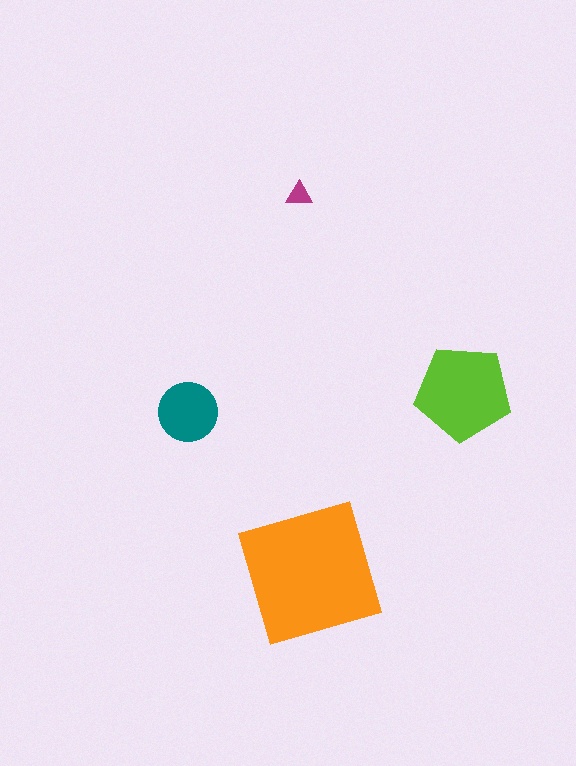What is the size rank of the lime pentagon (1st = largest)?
2nd.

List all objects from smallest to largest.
The magenta triangle, the teal circle, the lime pentagon, the orange square.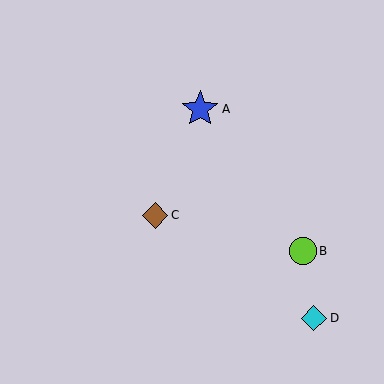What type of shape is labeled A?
Shape A is a blue star.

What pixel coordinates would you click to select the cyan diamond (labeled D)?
Click at (314, 318) to select the cyan diamond D.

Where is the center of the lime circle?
The center of the lime circle is at (303, 251).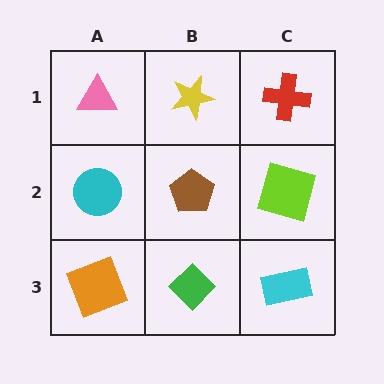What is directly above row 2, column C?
A red cross.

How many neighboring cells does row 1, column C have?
2.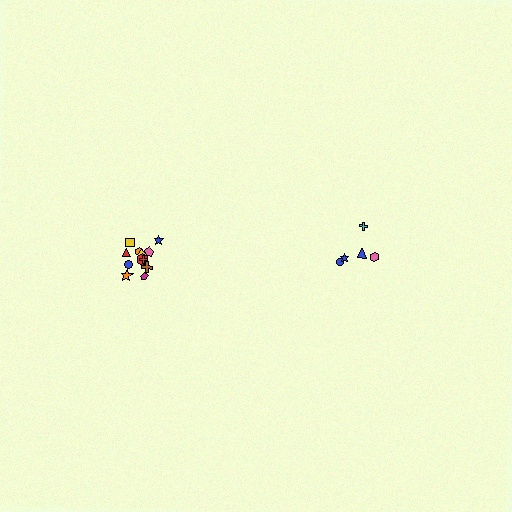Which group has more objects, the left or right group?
The left group.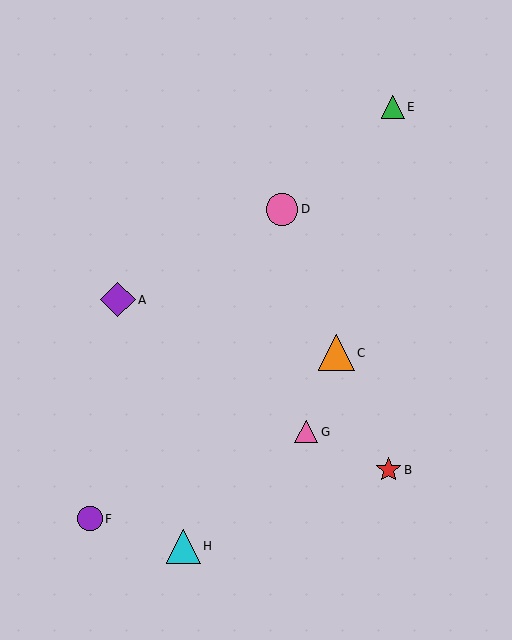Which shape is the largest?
The orange triangle (labeled C) is the largest.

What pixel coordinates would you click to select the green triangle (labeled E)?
Click at (393, 107) to select the green triangle E.